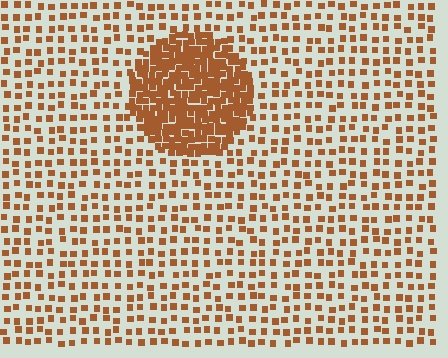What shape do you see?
I see a circle.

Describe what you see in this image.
The image contains small brown elements arranged at two different densities. A circle-shaped region is visible where the elements are more densely packed than the surrounding area.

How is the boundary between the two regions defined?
The boundary is defined by a change in element density (approximately 3.0x ratio). All elements are the same color, size, and shape.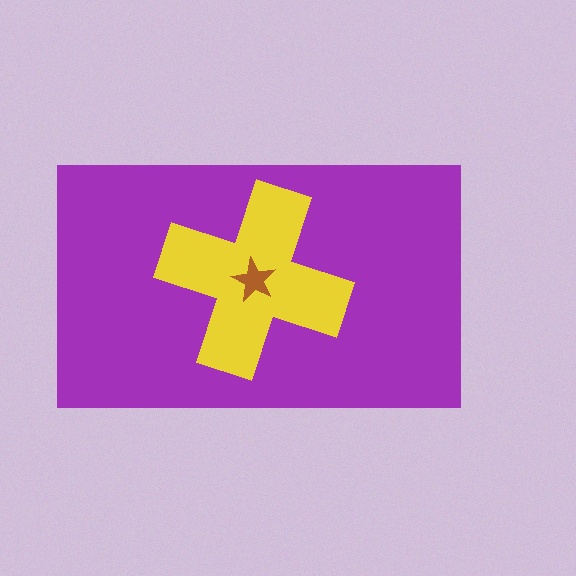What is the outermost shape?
The purple rectangle.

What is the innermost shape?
The brown star.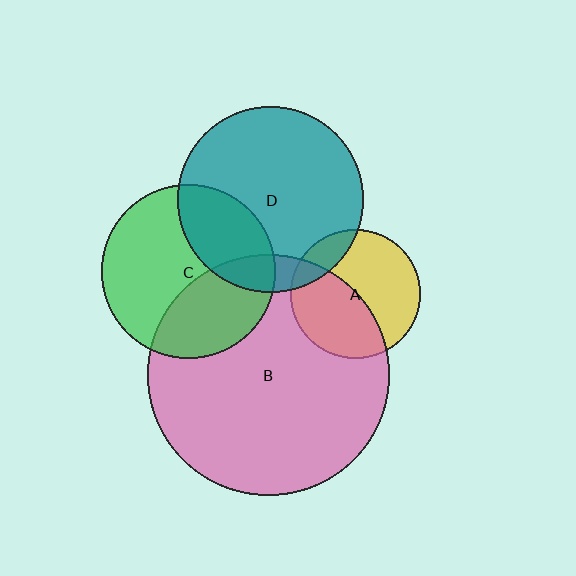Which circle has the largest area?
Circle B (pink).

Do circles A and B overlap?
Yes.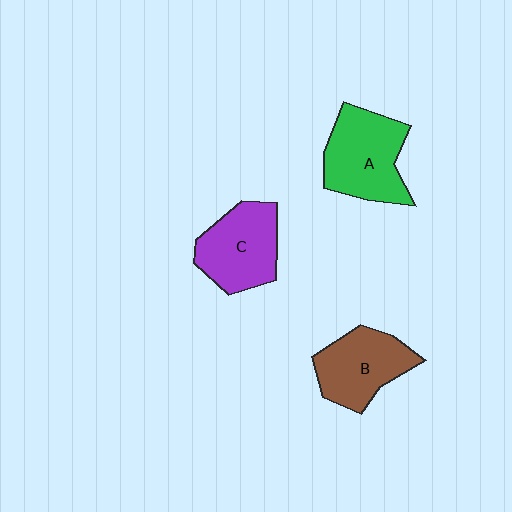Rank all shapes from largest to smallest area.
From largest to smallest: A (green), C (purple), B (brown).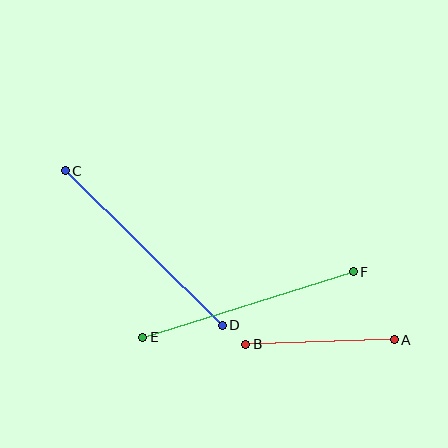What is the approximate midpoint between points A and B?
The midpoint is at approximately (320, 342) pixels.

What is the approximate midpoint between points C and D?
The midpoint is at approximately (144, 248) pixels.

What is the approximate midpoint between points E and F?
The midpoint is at approximately (248, 305) pixels.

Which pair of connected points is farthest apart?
Points E and F are farthest apart.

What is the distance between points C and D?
The distance is approximately 220 pixels.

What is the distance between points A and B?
The distance is approximately 149 pixels.